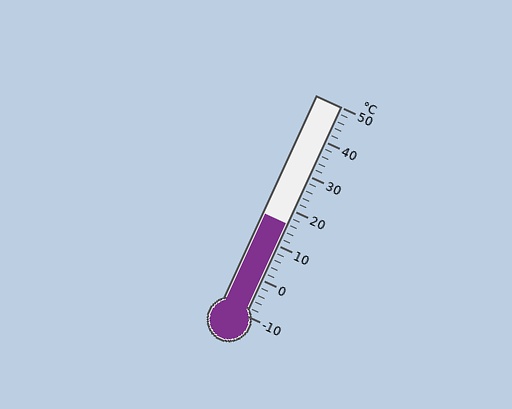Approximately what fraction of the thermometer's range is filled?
The thermometer is filled to approximately 45% of its range.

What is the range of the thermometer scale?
The thermometer scale ranges from -10°C to 50°C.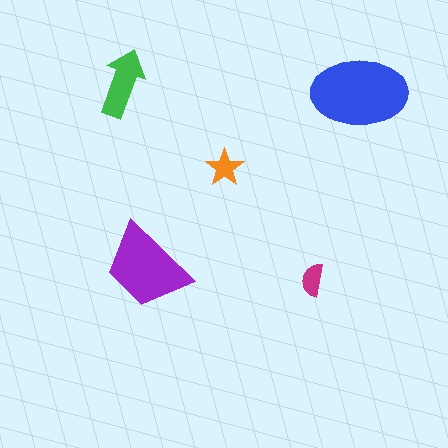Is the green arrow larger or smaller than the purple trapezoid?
Smaller.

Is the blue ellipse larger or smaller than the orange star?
Larger.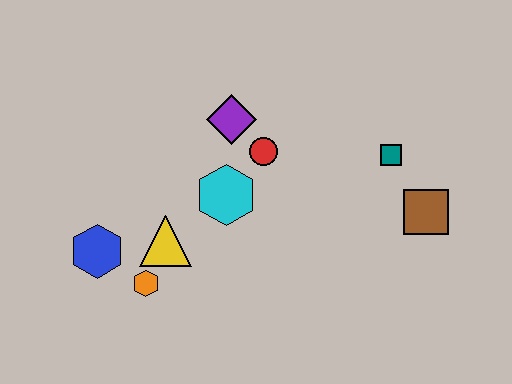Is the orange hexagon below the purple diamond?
Yes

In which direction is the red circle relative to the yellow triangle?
The red circle is to the right of the yellow triangle.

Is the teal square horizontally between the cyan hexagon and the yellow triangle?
No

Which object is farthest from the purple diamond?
The brown square is farthest from the purple diamond.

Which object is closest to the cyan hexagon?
The red circle is closest to the cyan hexagon.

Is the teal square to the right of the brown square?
No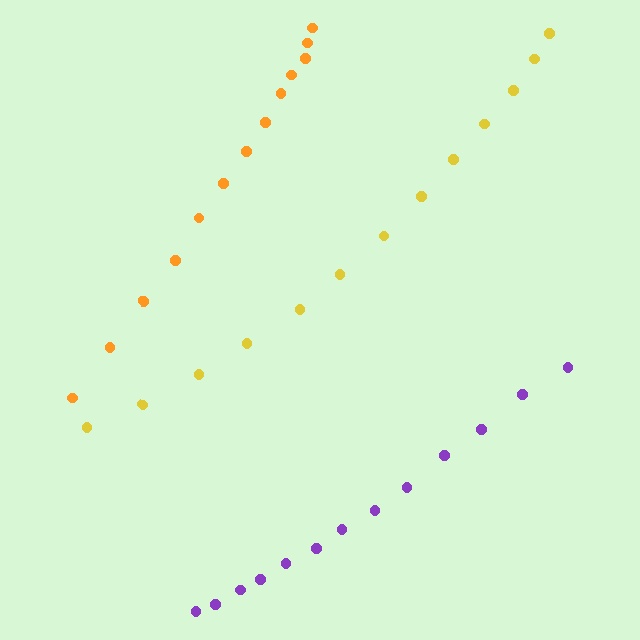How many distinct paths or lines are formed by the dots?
There are 3 distinct paths.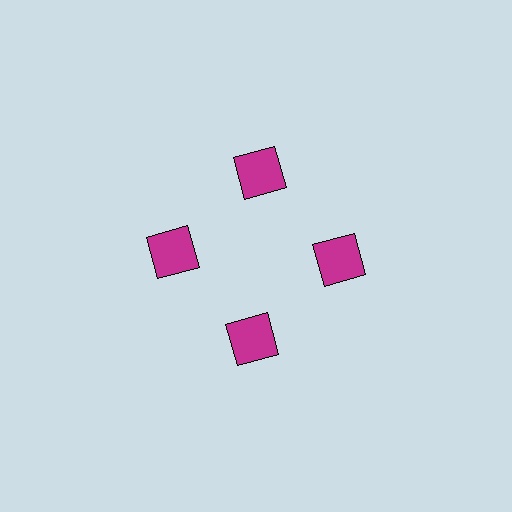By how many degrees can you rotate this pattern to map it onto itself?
The pattern maps onto itself every 90 degrees of rotation.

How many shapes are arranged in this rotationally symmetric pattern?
There are 4 shapes, arranged in 4 groups of 1.